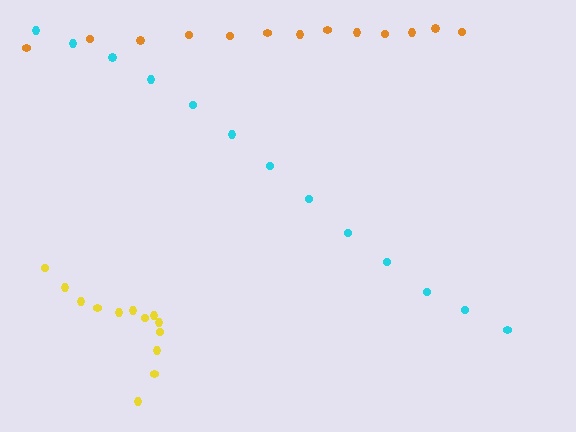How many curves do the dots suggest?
There are 3 distinct paths.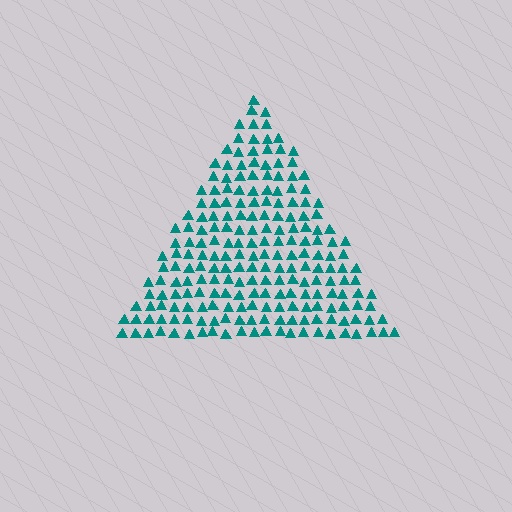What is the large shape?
The large shape is a triangle.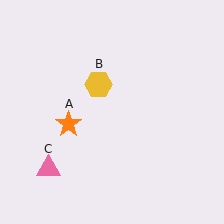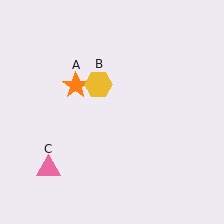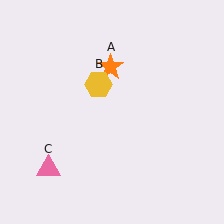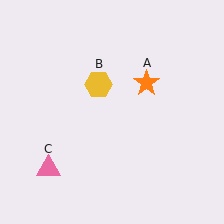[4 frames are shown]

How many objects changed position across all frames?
1 object changed position: orange star (object A).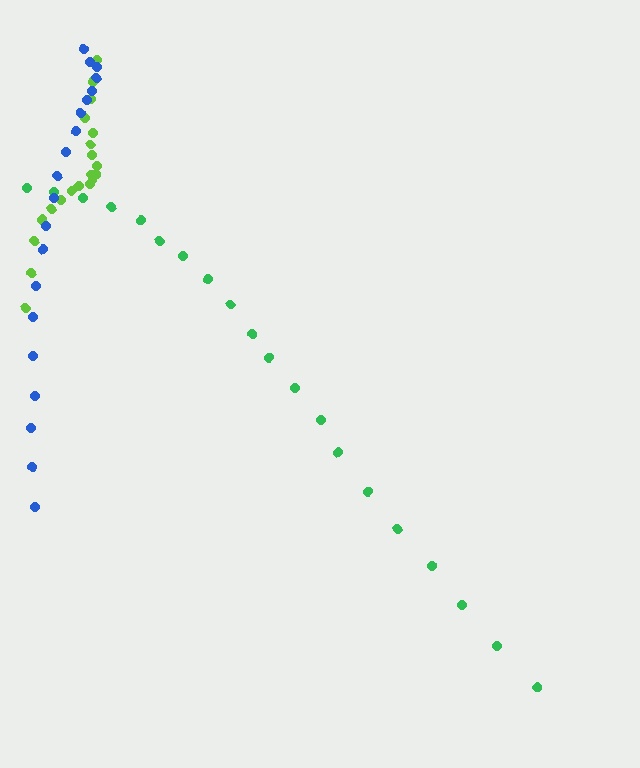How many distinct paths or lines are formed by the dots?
There are 3 distinct paths.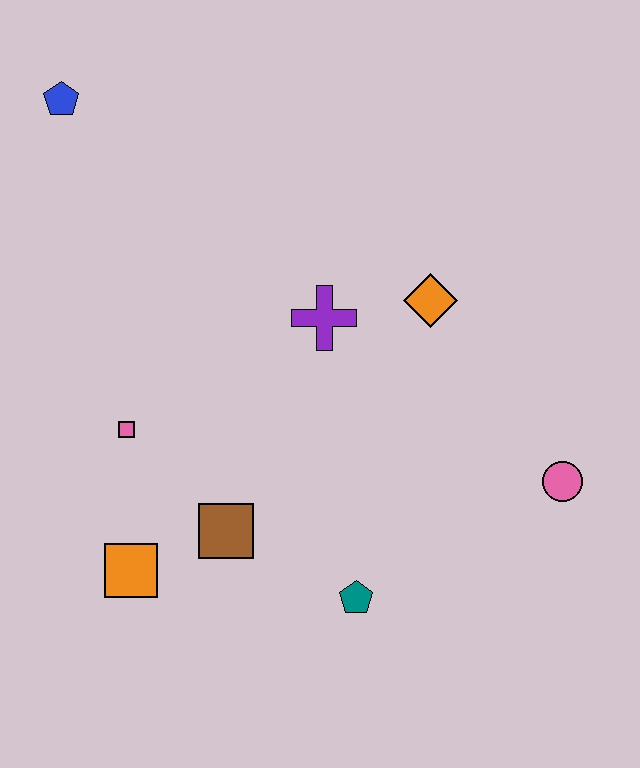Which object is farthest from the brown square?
The blue pentagon is farthest from the brown square.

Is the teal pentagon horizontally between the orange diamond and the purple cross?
Yes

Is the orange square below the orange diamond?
Yes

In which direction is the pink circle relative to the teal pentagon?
The pink circle is to the right of the teal pentagon.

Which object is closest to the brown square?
The orange square is closest to the brown square.